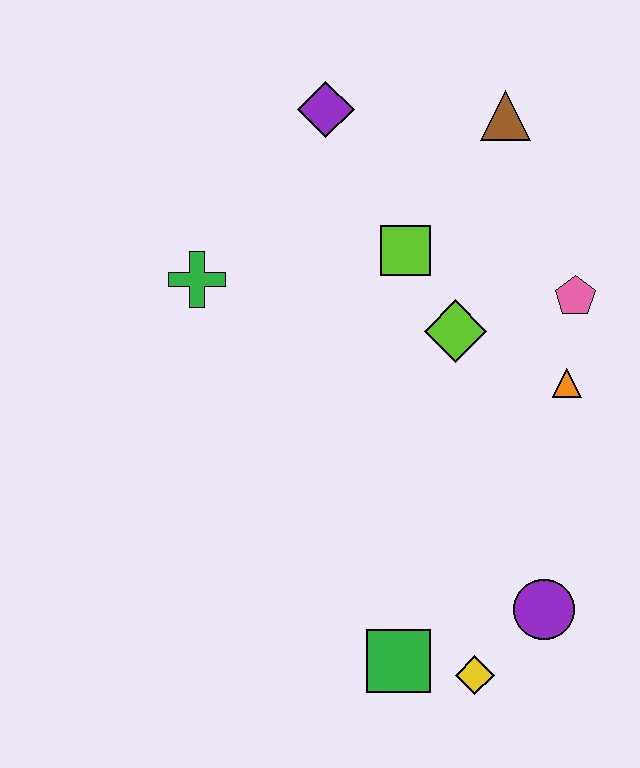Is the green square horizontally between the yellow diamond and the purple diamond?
Yes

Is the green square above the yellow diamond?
Yes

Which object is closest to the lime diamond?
The lime square is closest to the lime diamond.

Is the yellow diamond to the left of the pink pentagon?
Yes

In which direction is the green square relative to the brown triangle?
The green square is below the brown triangle.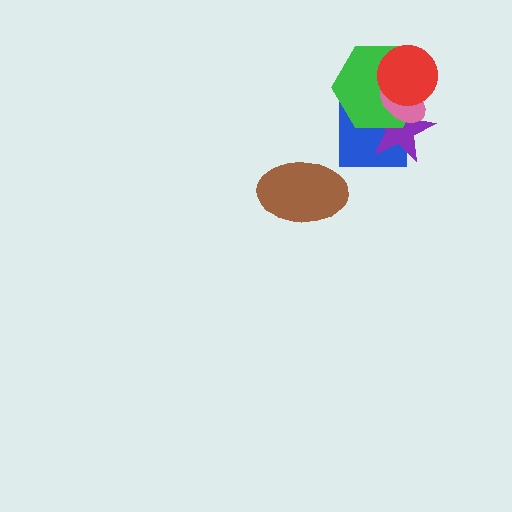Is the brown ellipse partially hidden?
No, no other shape covers it.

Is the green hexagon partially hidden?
Yes, it is partially covered by another shape.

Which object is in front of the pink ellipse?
The red circle is in front of the pink ellipse.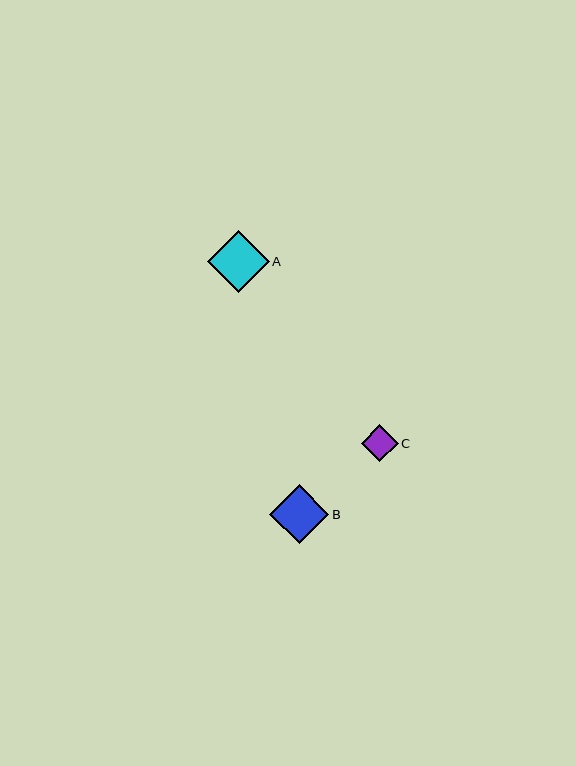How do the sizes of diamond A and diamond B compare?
Diamond A and diamond B are approximately the same size.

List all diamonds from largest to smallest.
From largest to smallest: A, B, C.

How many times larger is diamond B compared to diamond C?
Diamond B is approximately 1.6 times the size of diamond C.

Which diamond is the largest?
Diamond A is the largest with a size of approximately 62 pixels.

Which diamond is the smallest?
Diamond C is the smallest with a size of approximately 37 pixels.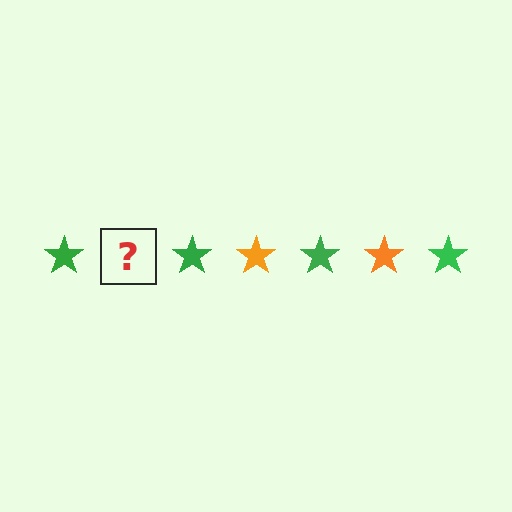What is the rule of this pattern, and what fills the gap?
The rule is that the pattern cycles through green, orange stars. The gap should be filled with an orange star.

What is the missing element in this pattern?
The missing element is an orange star.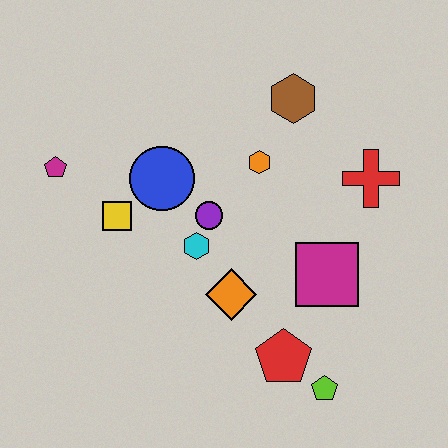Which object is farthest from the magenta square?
The magenta pentagon is farthest from the magenta square.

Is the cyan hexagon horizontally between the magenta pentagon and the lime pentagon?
Yes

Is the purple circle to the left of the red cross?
Yes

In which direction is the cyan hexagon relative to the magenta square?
The cyan hexagon is to the left of the magenta square.